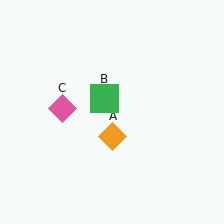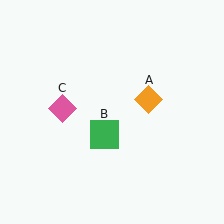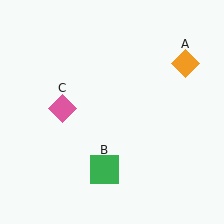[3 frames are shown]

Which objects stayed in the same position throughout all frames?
Pink diamond (object C) remained stationary.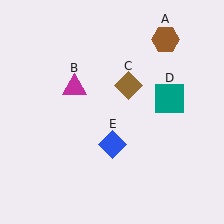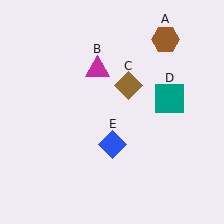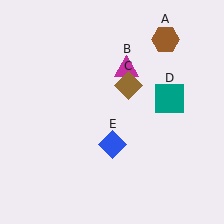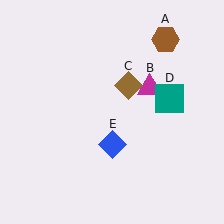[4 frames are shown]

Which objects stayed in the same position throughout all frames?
Brown hexagon (object A) and brown diamond (object C) and teal square (object D) and blue diamond (object E) remained stationary.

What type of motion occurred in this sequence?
The magenta triangle (object B) rotated clockwise around the center of the scene.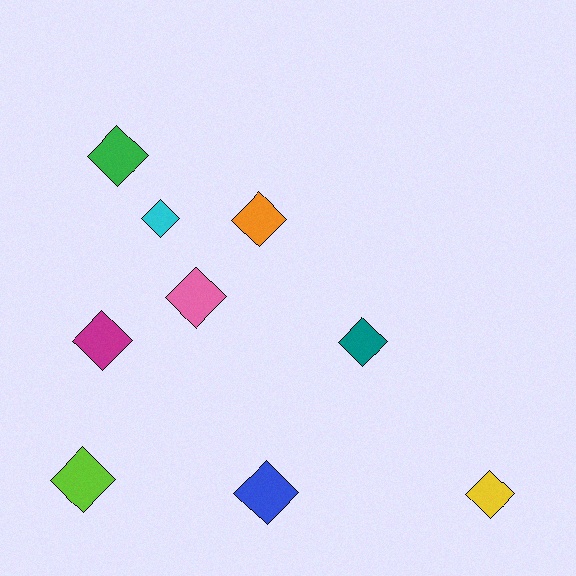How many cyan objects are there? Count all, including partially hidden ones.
There is 1 cyan object.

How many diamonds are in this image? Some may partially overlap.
There are 9 diamonds.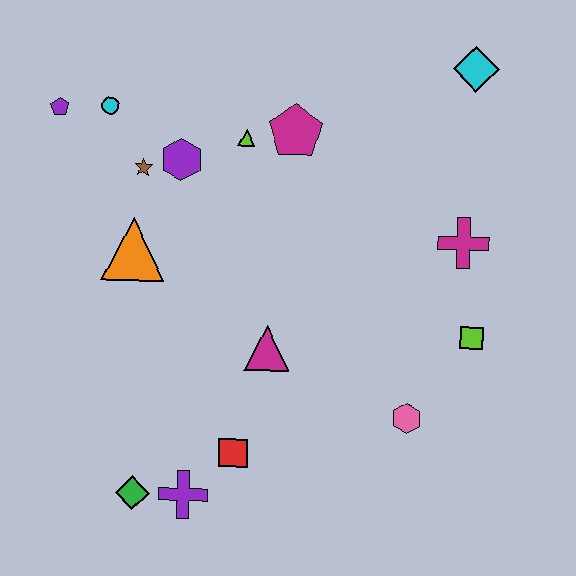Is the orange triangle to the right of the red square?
No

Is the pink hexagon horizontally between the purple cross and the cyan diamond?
Yes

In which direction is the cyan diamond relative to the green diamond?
The cyan diamond is above the green diamond.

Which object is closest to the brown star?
The purple hexagon is closest to the brown star.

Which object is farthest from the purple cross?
The cyan diamond is farthest from the purple cross.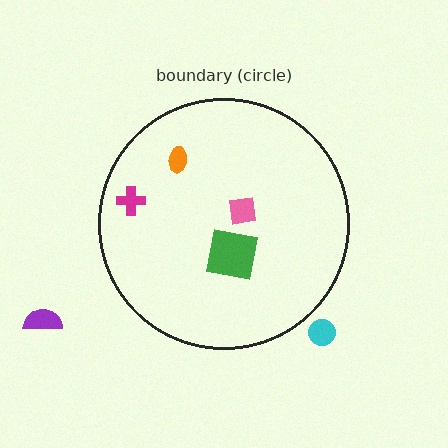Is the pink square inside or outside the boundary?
Inside.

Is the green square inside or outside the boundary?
Inside.